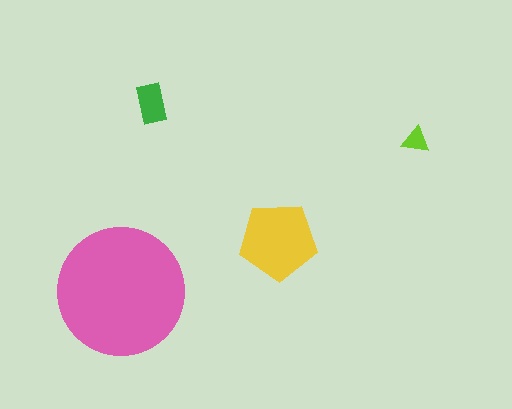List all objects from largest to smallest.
The pink circle, the yellow pentagon, the green rectangle, the lime triangle.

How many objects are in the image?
There are 4 objects in the image.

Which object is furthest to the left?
The pink circle is leftmost.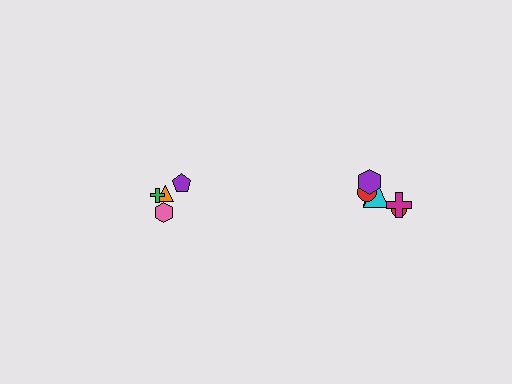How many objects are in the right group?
There are 6 objects.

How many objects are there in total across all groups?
There are 10 objects.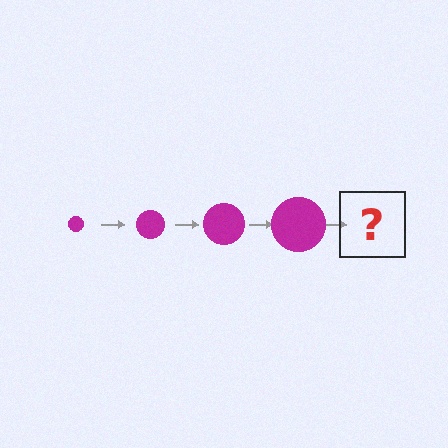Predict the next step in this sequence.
The next step is a magenta circle, larger than the previous one.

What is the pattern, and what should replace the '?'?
The pattern is that the circle gets progressively larger each step. The '?' should be a magenta circle, larger than the previous one.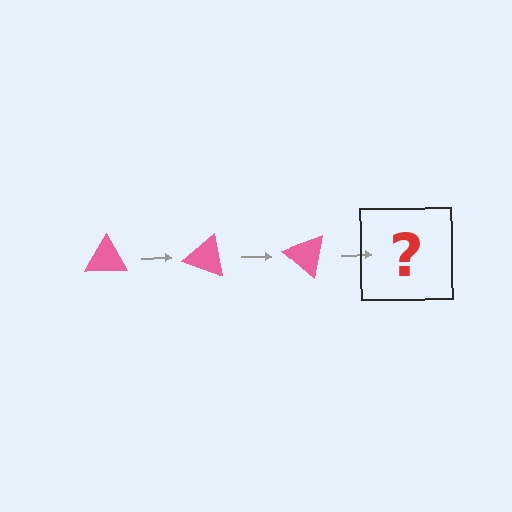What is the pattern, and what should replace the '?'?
The pattern is that the triangle rotates 20 degrees each step. The '?' should be a pink triangle rotated 60 degrees.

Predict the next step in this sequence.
The next step is a pink triangle rotated 60 degrees.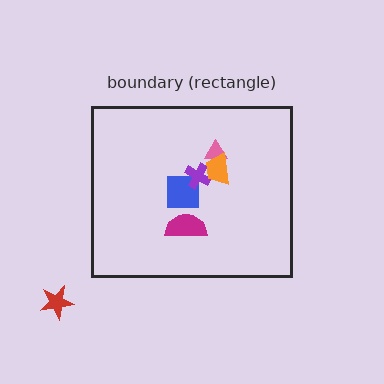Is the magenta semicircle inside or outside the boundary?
Inside.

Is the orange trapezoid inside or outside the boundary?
Inside.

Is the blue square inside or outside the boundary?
Inside.